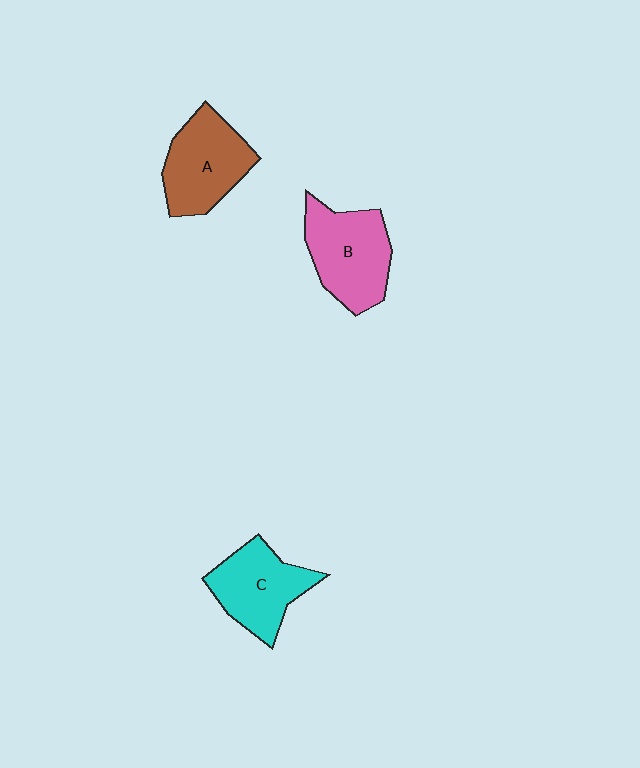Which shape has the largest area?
Shape B (pink).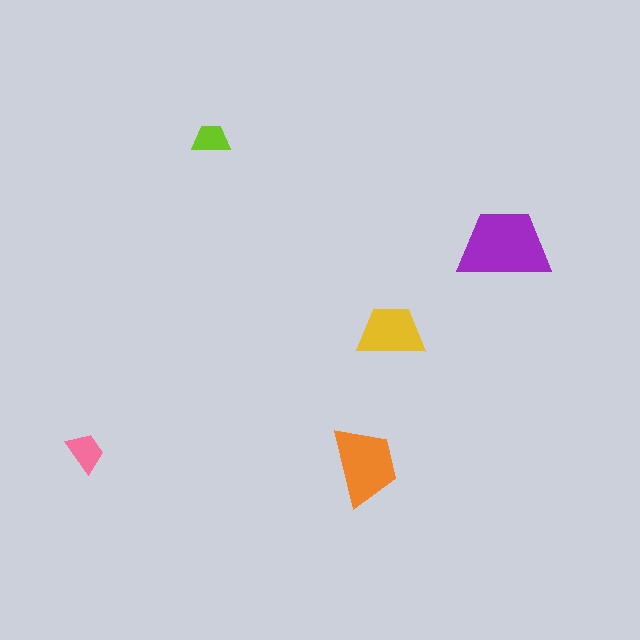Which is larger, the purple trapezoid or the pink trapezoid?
The purple one.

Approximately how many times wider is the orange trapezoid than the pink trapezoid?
About 2 times wider.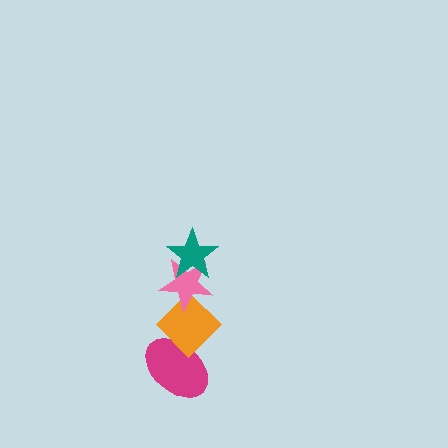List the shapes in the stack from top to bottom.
From top to bottom: the teal star, the pink star, the orange diamond, the magenta ellipse.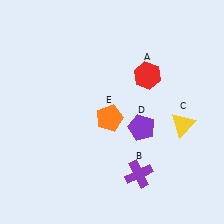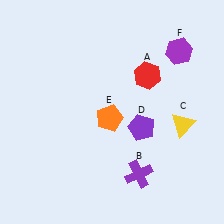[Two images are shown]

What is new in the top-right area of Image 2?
A purple hexagon (F) was added in the top-right area of Image 2.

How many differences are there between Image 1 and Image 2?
There is 1 difference between the two images.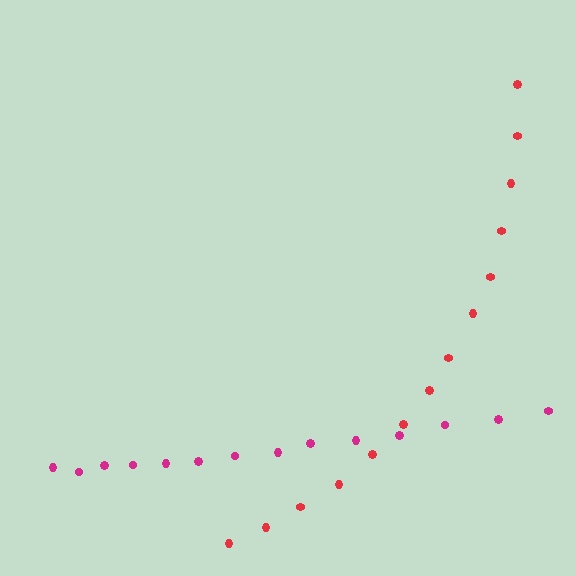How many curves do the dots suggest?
There are 2 distinct paths.